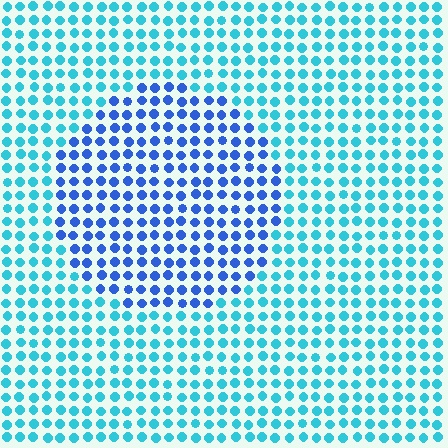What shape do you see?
I see a circle.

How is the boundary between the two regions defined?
The boundary is defined purely by a slight shift in hue (about 37 degrees). Spacing, size, and orientation are identical on both sides.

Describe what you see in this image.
The image is filled with small cyan elements in a uniform arrangement. A circle-shaped region is visible where the elements are tinted to a slightly different hue, forming a subtle color boundary.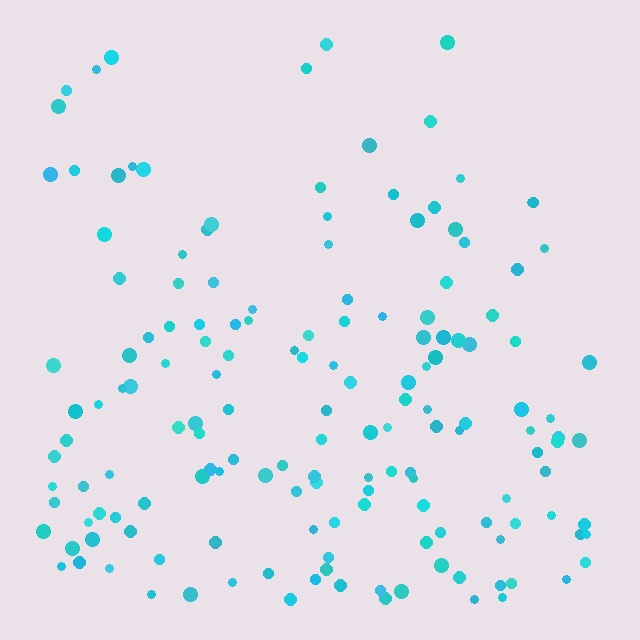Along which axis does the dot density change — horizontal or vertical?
Vertical.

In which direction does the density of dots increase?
From top to bottom, with the bottom side densest.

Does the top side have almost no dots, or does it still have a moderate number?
Still a moderate number, just noticeably fewer than the bottom.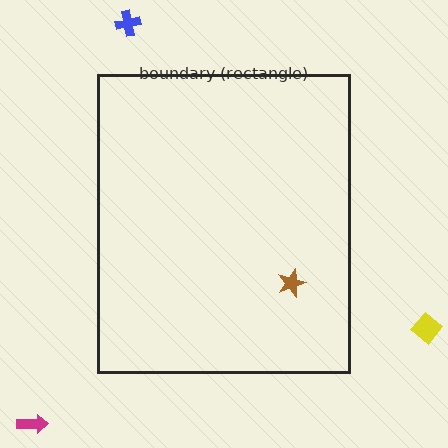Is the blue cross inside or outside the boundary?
Outside.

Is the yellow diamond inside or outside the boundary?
Outside.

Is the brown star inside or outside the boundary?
Inside.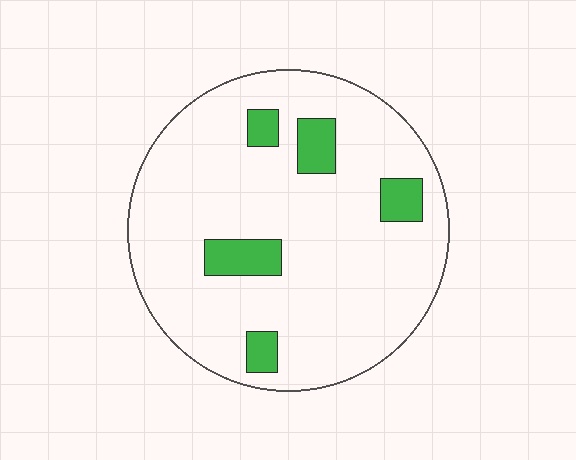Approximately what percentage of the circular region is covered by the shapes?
Approximately 10%.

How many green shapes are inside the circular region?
5.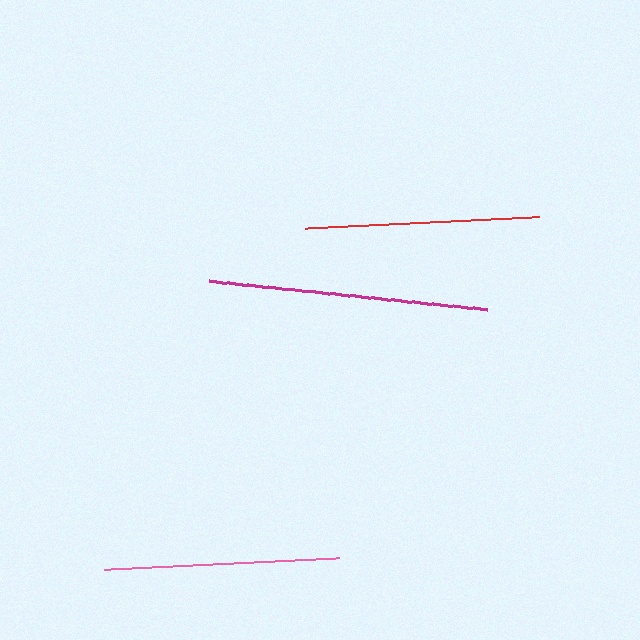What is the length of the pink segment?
The pink segment is approximately 234 pixels long.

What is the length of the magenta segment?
The magenta segment is approximately 280 pixels long.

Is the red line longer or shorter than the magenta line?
The magenta line is longer than the red line.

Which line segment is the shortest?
The pink line is the shortest at approximately 234 pixels.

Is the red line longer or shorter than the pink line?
The red line is longer than the pink line.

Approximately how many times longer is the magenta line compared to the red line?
The magenta line is approximately 1.2 times the length of the red line.